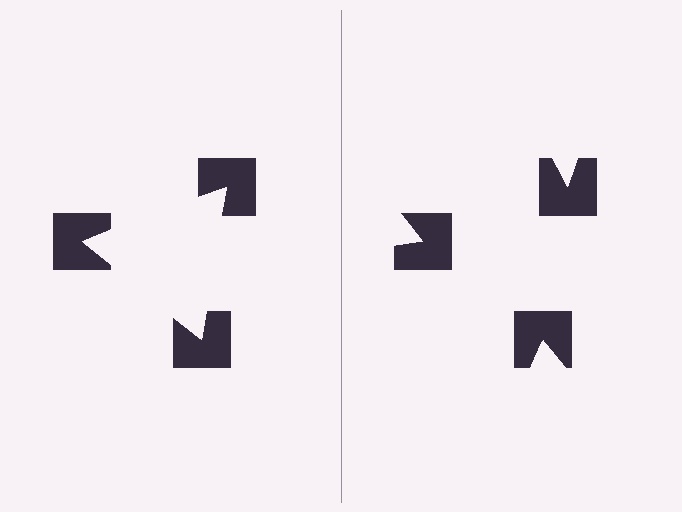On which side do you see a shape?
An illusory triangle appears on the left side. On the right side the wedge cuts are rotated, so no coherent shape forms.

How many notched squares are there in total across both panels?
6 — 3 on each side.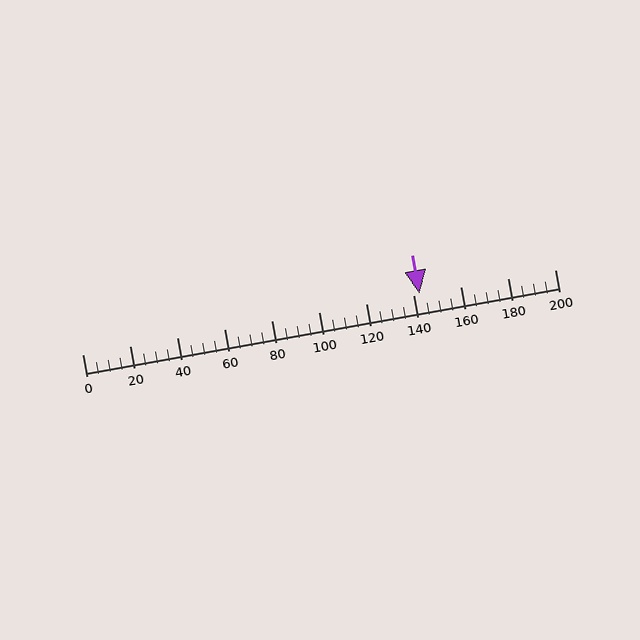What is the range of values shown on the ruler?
The ruler shows values from 0 to 200.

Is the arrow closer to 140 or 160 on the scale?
The arrow is closer to 140.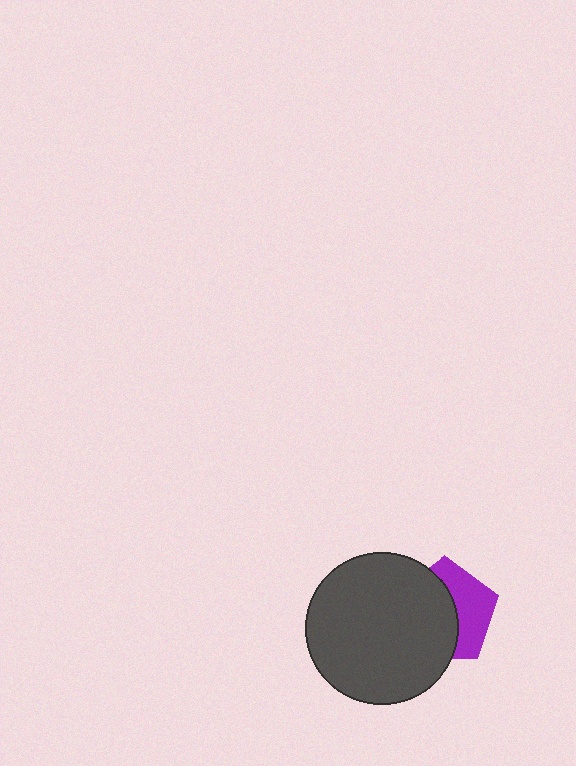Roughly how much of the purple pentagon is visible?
A small part of it is visible (roughly 42%).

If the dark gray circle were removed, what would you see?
You would see the complete purple pentagon.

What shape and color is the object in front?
The object in front is a dark gray circle.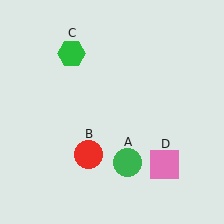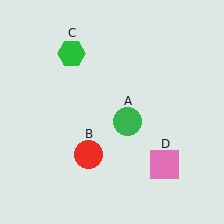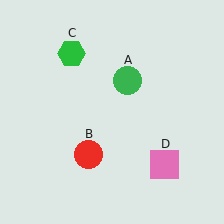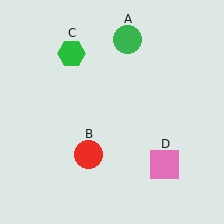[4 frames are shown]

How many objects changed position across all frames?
1 object changed position: green circle (object A).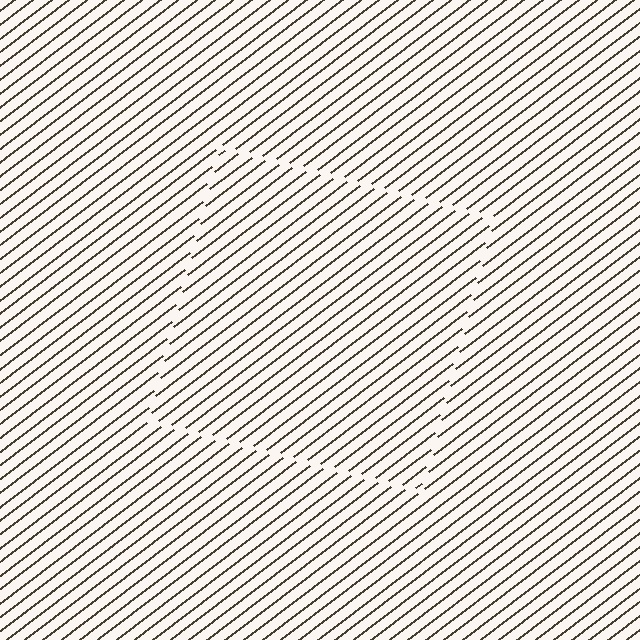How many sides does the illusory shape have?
4 sides — the line-ends trace a square.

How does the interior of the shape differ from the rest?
The interior of the shape contains the same grating, shifted by half a period — the contour is defined by the phase discontinuity where line-ends from the inner and outer gratings abut.